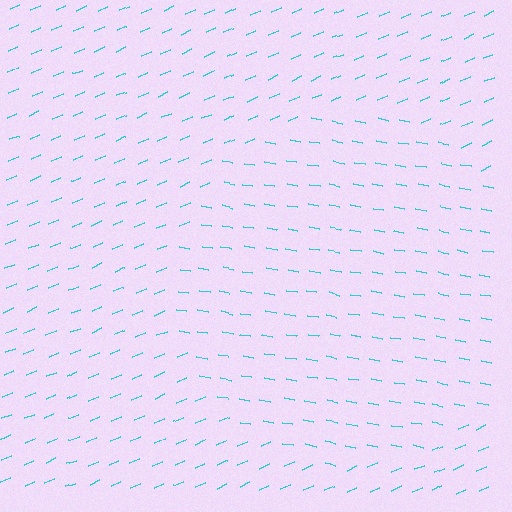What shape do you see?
I see a circle.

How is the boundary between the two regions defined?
The boundary is defined purely by a change in line orientation (approximately 33 degrees difference). All lines are the same color and thickness.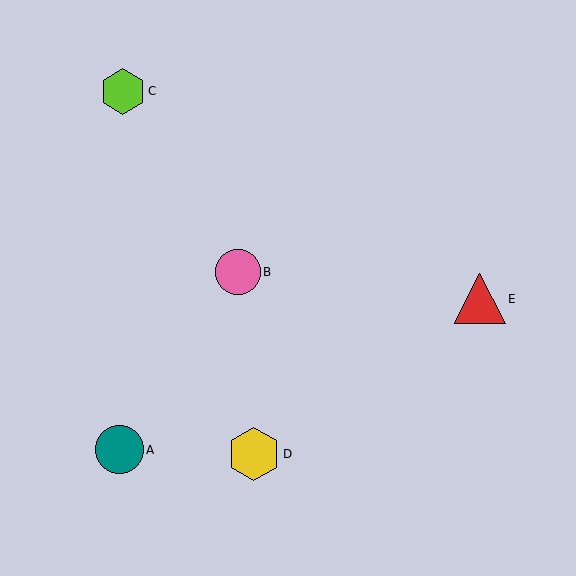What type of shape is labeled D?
Shape D is a yellow hexagon.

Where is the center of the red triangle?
The center of the red triangle is at (480, 299).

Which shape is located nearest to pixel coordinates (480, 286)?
The red triangle (labeled E) at (480, 299) is nearest to that location.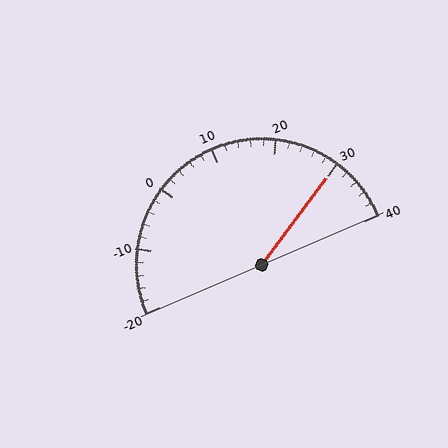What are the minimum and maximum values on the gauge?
The gauge ranges from -20 to 40.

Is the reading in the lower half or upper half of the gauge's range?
The reading is in the upper half of the range (-20 to 40).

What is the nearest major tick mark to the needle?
The nearest major tick mark is 30.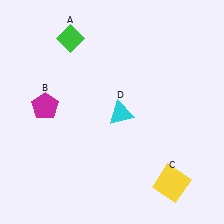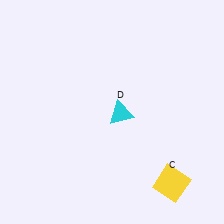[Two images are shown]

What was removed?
The magenta pentagon (B), the green diamond (A) were removed in Image 2.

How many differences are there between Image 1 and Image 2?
There are 2 differences between the two images.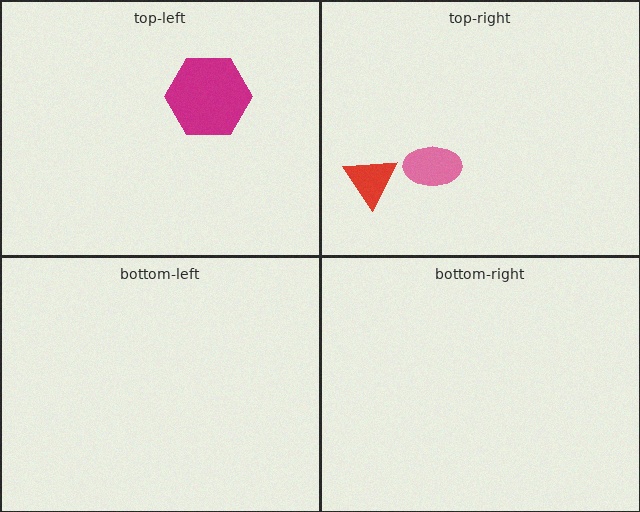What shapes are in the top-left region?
The magenta hexagon.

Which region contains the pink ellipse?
The top-right region.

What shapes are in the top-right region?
The red triangle, the pink ellipse.